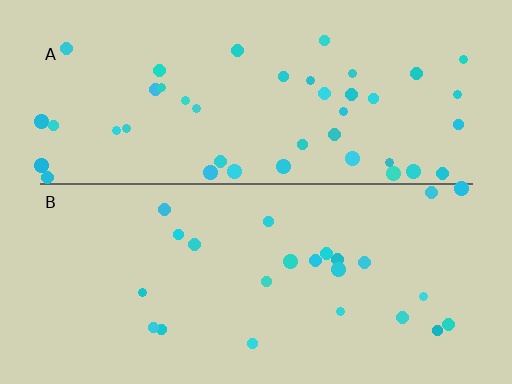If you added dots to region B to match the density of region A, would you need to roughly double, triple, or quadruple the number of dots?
Approximately double.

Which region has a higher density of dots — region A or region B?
A (the top).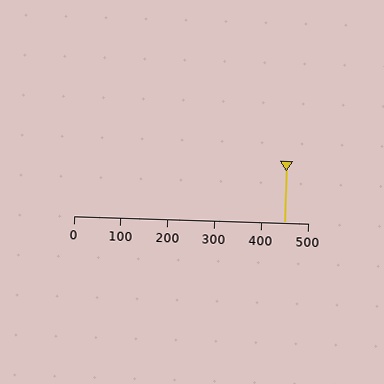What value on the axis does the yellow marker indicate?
The marker indicates approximately 450.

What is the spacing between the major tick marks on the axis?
The major ticks are spaced 100 apart.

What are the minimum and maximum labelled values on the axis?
The axis runs from 0 to 500.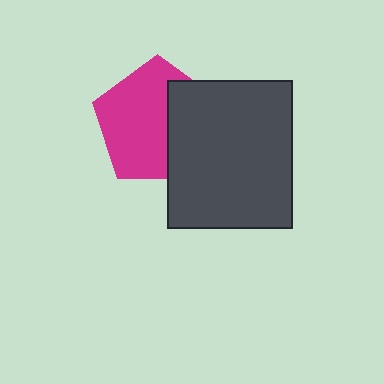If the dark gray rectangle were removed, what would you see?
You would see the complete magenta pentagon.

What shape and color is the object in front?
The object in front is a dark gray rectangle.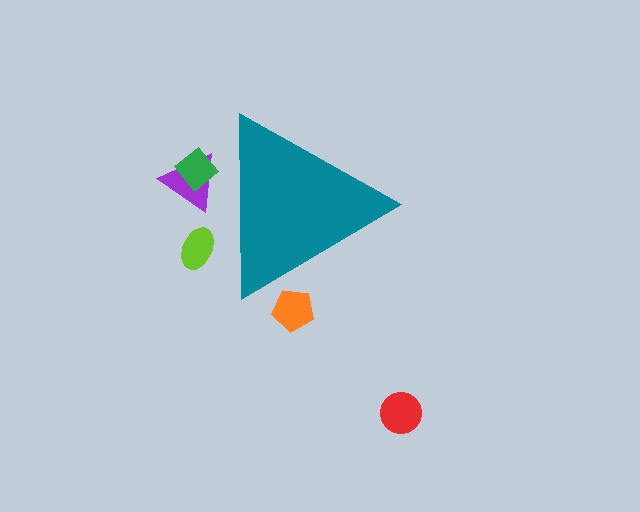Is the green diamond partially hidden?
Yes, the green diamond is partially hidden behind the teal triangle.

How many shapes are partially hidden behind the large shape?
4 shapes are partially hidden.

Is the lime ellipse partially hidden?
Yes, the lime ellipse is partially hidden behind the teal triangle.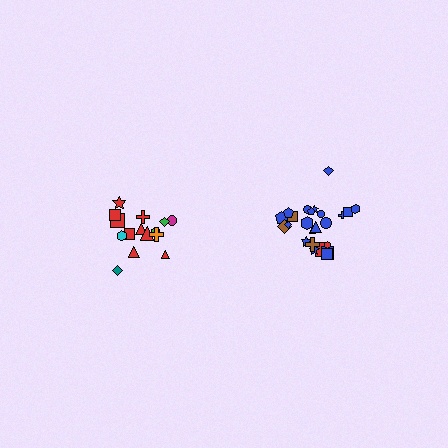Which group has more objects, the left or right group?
The right group.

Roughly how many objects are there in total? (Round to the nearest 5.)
Roughly 40 objects in total.